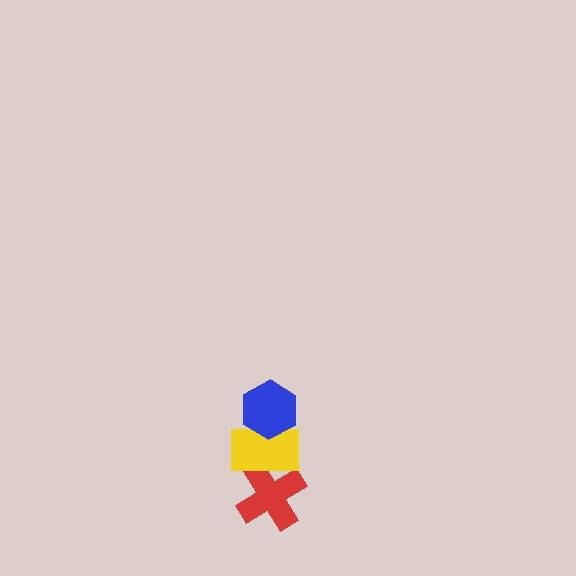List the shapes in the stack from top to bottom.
From top to bottom: the blue hexagon, the yellow rectangle, the red cross.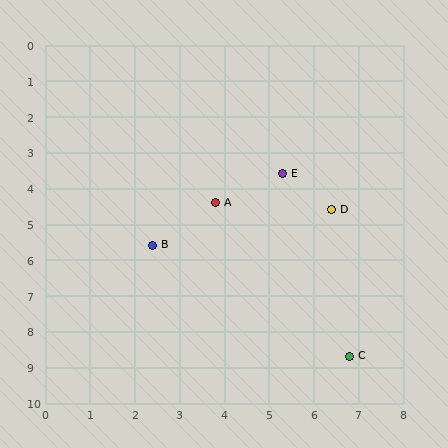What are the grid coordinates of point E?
Point E is at approximately (5.3, 3.6).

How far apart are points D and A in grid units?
Points D and A are about 2.6 grid units apart.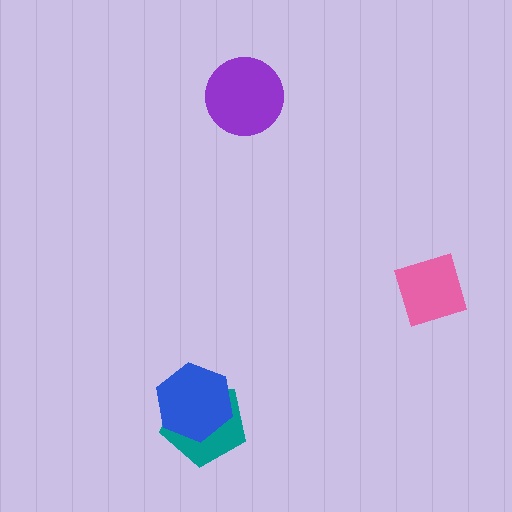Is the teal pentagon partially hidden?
Yes, it is partially covered by another shape.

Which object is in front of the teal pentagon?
The blue hexagon is in front of the teal pentagon.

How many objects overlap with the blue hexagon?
1 object overlaps with the blue hexagon.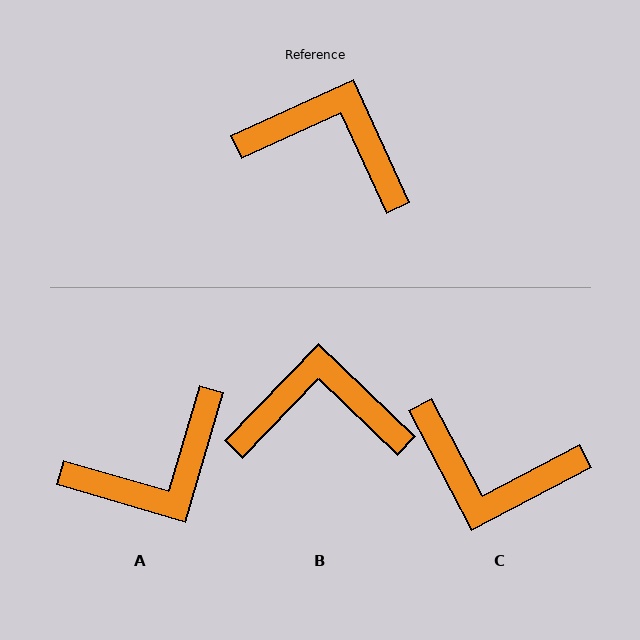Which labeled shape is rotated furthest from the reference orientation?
C, about 177 degrees away.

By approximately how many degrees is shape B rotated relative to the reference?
Approximately 22 degrees counter-clockwise.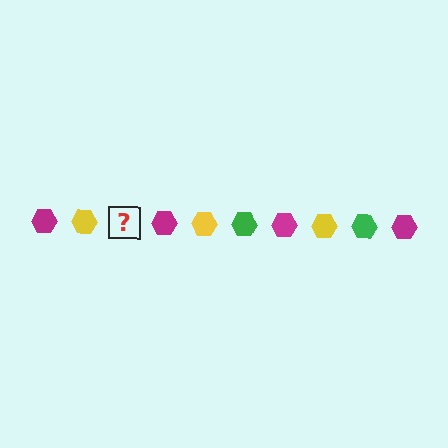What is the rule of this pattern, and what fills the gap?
The rule is that the pattern cycles through magenta, yellow, green hexagons. The gap should be filled with a green hexagon.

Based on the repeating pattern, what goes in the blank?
The blank should be a green hexagon.